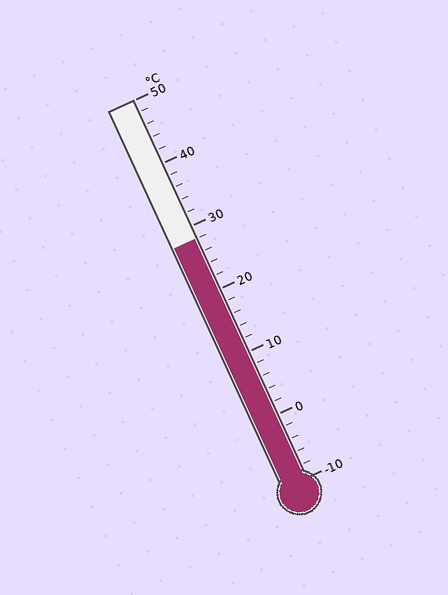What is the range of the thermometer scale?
The thermometer scale ranges from -10°C to 50°C.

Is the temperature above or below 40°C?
The temperature is below 40°C.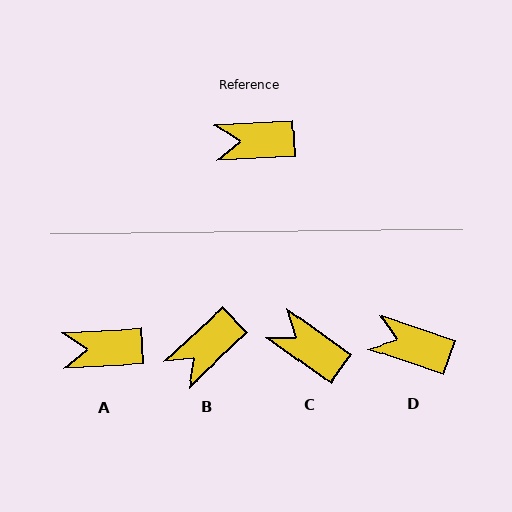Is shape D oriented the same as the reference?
No, it is off by about 22 degrees.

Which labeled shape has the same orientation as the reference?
A.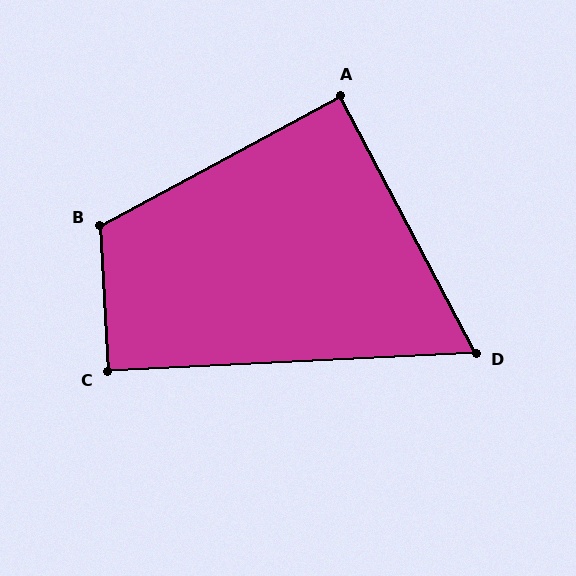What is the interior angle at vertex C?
Approximately 90 degrees (approximately right).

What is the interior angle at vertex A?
Approximately 90 degrees (approximately right).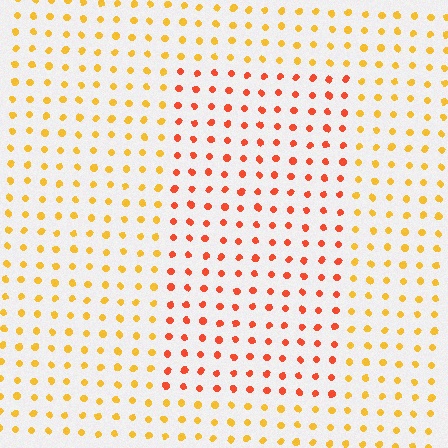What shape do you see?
I see a rectangle.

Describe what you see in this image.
The image is filled with small yellow elements in a uniform arrangement. A rectangle-shaped region is visible where the elements are tinted to a slightly different hue, forming a subtle color boundary.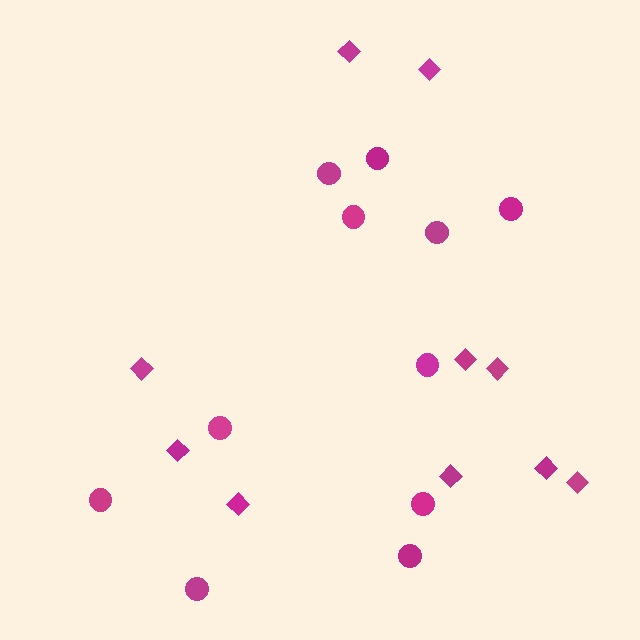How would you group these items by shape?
There are 2 groups: one group of diamonds (10) and one group of circles (11).